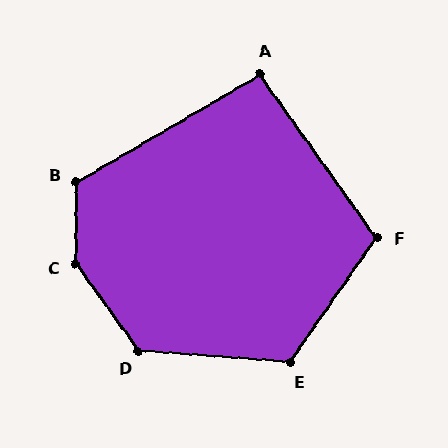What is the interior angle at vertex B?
Approximately 121 degrees (obtuse).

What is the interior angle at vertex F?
Approximately 109 degrees (obtuse).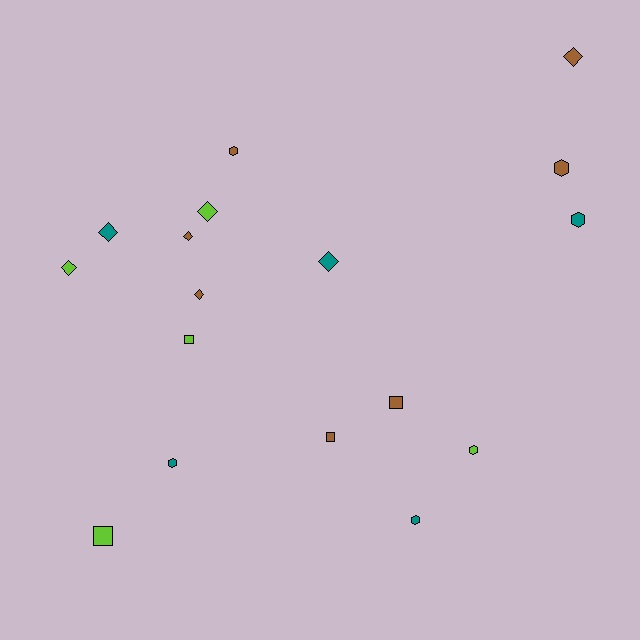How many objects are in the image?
There are 17 objects.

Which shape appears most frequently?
Diamond, with 7 objects.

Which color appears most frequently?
Brown, with 7 objects.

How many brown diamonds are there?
There are 3 brown diamonds.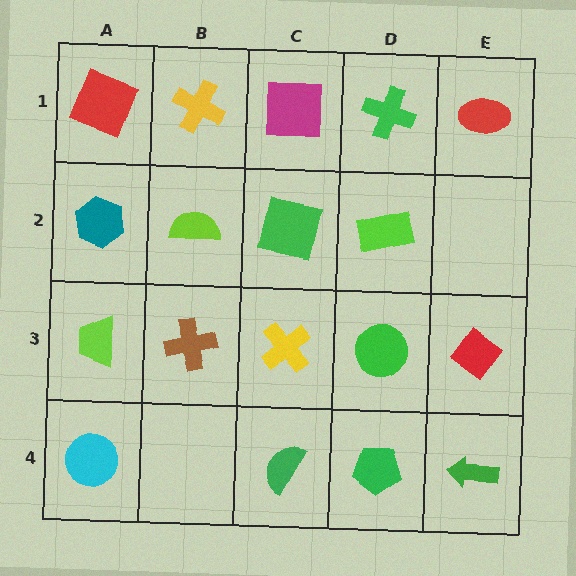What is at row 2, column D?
A lime rectangle.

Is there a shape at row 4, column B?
No, that cell is empty.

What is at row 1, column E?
A red ellipse.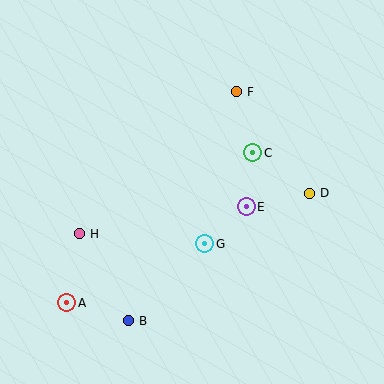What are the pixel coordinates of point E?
Point E is at (246, 207).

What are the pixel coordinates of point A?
Point A is at (67, 303).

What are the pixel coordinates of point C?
Point C is at (253, 153).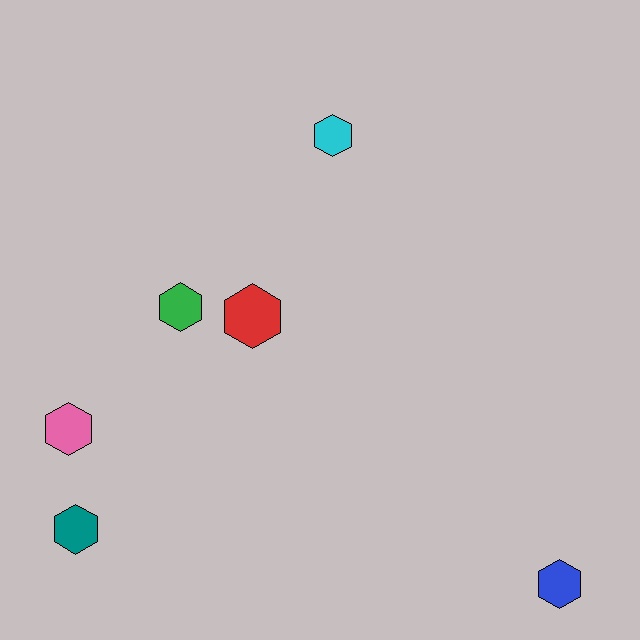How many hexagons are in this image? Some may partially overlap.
There are 6 hexagons.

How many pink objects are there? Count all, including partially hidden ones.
There is 1 pink object.